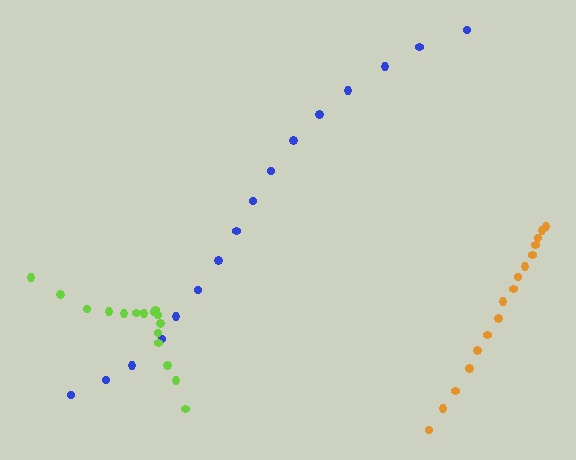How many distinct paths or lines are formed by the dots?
There are 3 distinct paths.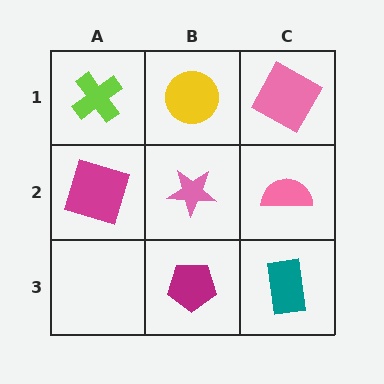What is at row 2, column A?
A magenta square.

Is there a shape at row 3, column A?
No, that cell is empty.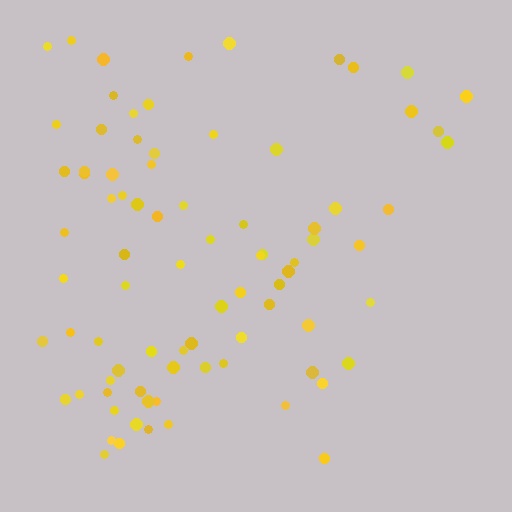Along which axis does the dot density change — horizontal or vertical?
Horizontal.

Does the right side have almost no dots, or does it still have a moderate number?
Still a moderate number, just noticeably fewer than the left.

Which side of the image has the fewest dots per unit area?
The right.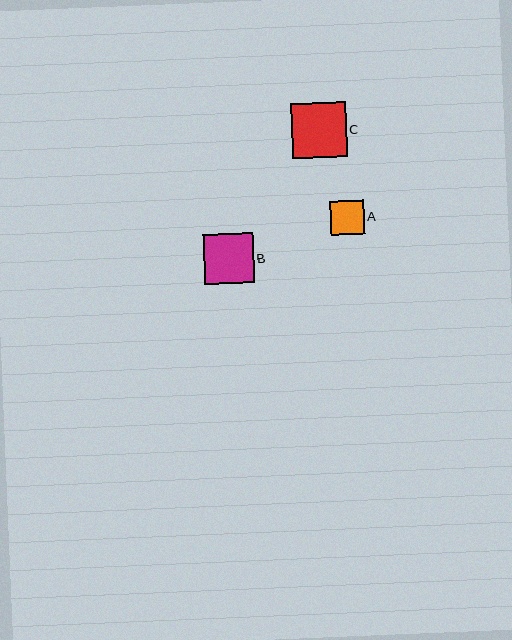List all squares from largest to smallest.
From largest to smallest: C, B, A.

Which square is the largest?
Square C is the largest with a size of approximately 55 pixels.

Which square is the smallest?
Square A is the smallest with a size of approximately 34 pixels.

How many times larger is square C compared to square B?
Square C is approximately 1.1 times the size of square B.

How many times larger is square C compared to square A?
Square C is approximately 1.7 times the size of square A.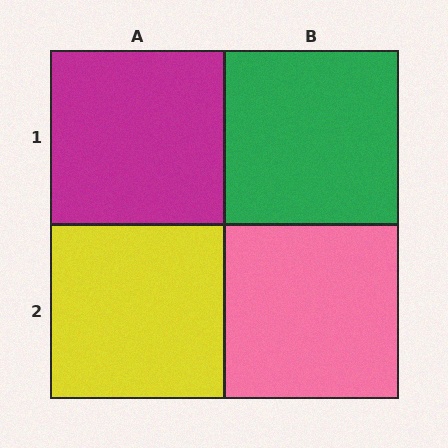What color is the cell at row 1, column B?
Green.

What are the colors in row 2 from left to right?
Yellow, pink.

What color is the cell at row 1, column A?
Magenta.